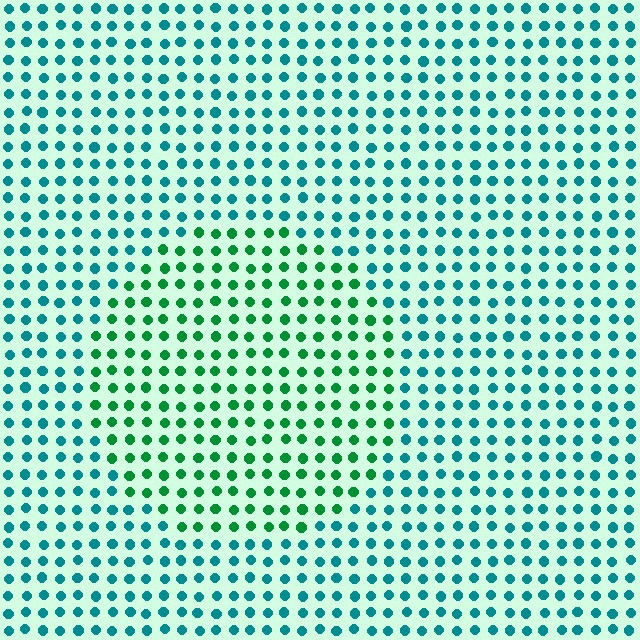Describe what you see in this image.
The image is filled with small teal elements in a uniform arrangement. A circle-shaped region is visible where the elements are tinted to a slightly different hue, forming a subtle color boundary.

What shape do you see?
I see a circle.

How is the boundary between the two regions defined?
The boundary is defined purely by a slight shift in hue (about 41 degrees). Spacing, size, and orientation are identical on both sides.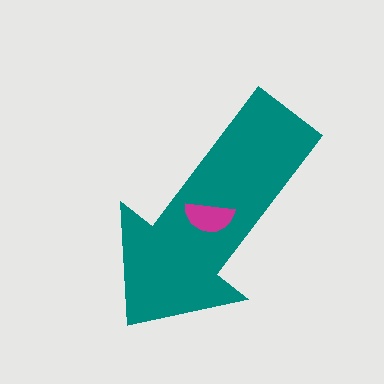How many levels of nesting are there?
2.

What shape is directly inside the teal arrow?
The magenta semicircle.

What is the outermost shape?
The teal arrow.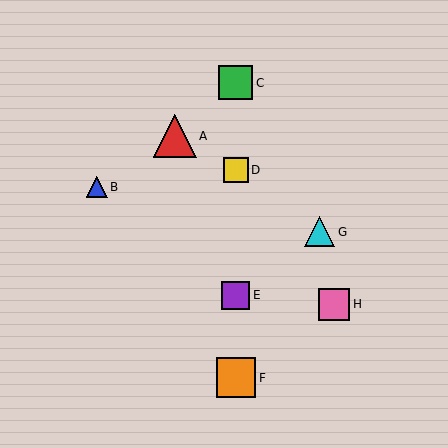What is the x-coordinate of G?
Object G is at x≈320.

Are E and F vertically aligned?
Yes, both are at x≈236.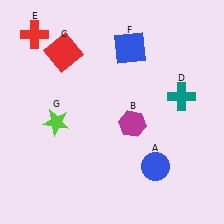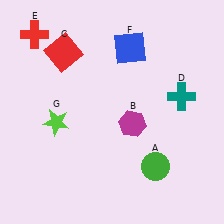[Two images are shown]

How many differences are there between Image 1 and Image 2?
There is 1 difference between the two images.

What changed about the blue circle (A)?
In Image 1, A is blue. In Image 2, it changed to green.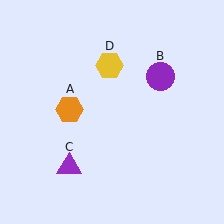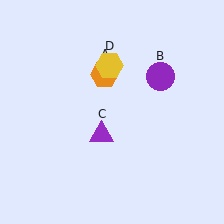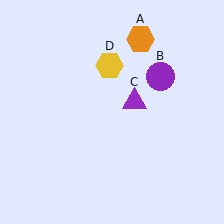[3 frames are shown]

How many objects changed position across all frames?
2 objects changed position: orange hexagon (object A), purple triangle (object C).